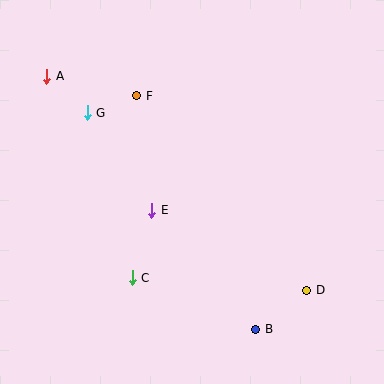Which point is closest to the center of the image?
Point E at (152, 210) is closest to the center.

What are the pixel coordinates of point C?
Point C is at (132, 278).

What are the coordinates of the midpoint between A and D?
The midpoint between A and D is at (177, 183).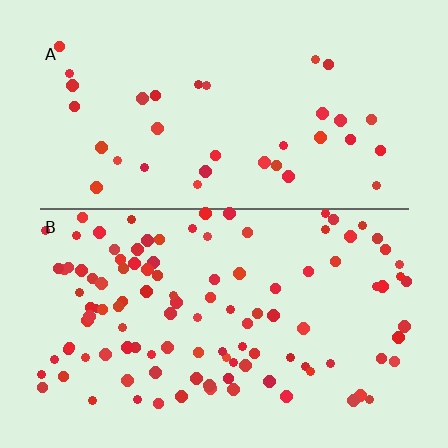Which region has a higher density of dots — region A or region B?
B (the bottom).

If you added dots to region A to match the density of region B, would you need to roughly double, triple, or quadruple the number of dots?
Approximately triple.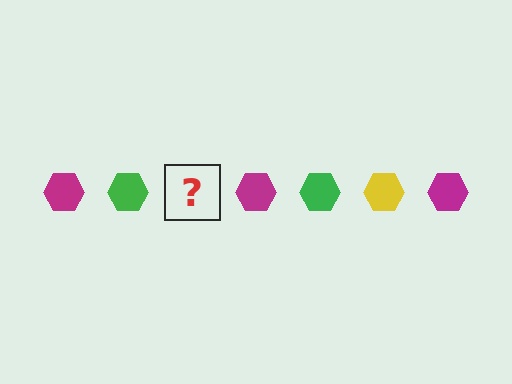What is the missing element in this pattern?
The missing element is a yellow hexagon.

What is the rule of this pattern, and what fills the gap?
The rule is that the pattern cycles through magenta, green, yellow hexagons. The gap should be filled with a yellow hexagon.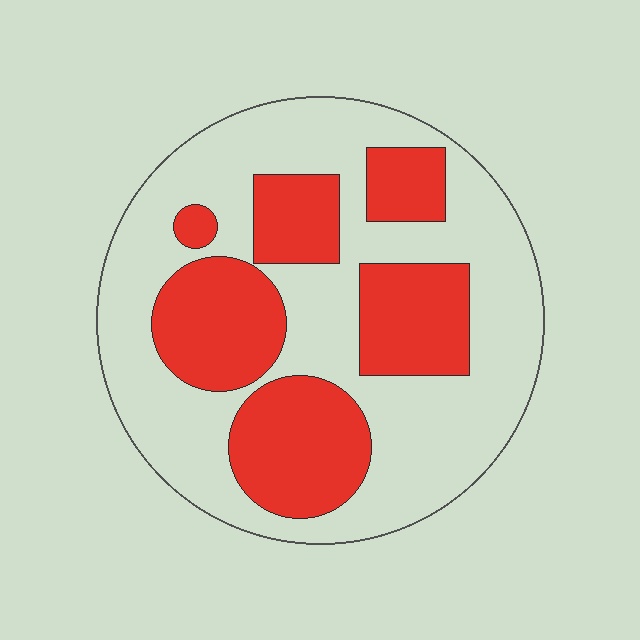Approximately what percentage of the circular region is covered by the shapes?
Approximately 35%.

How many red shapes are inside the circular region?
6.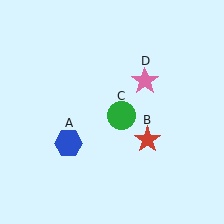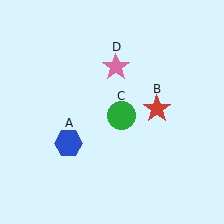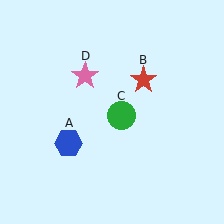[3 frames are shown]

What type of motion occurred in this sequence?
The red star (object B), pink star (object D) rotated counterclockwise around the center of the scene.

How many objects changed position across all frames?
2 objects changed position: red star (object B), pink star (object D).